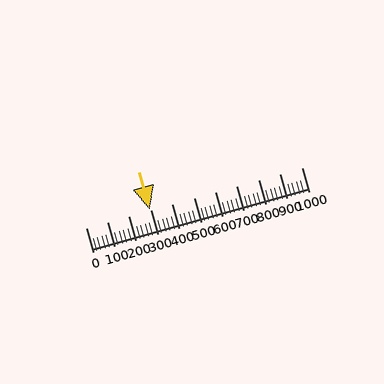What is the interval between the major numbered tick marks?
The major tick marks are spaced 100 units apart.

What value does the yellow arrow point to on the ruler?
The yellow arrow points to approximately 299.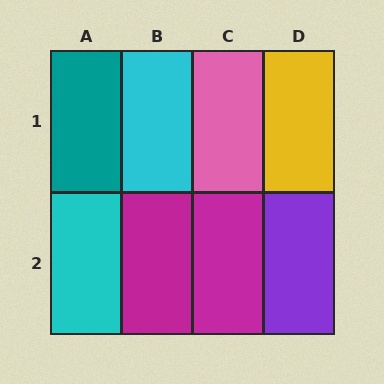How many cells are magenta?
2 cells are magenta.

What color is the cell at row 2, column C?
Magenta.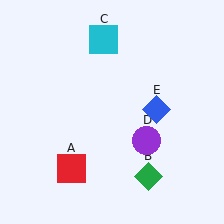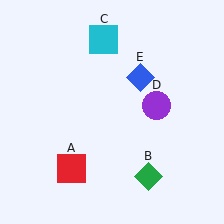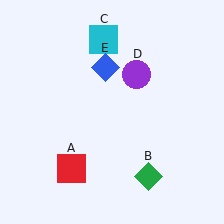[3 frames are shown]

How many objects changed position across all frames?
2 objects changed position: purple circle (object D), blue diamond (object E).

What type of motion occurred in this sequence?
The purple circle (object D), blue diamond (object E) rotated counterclockwise around the center of the scene.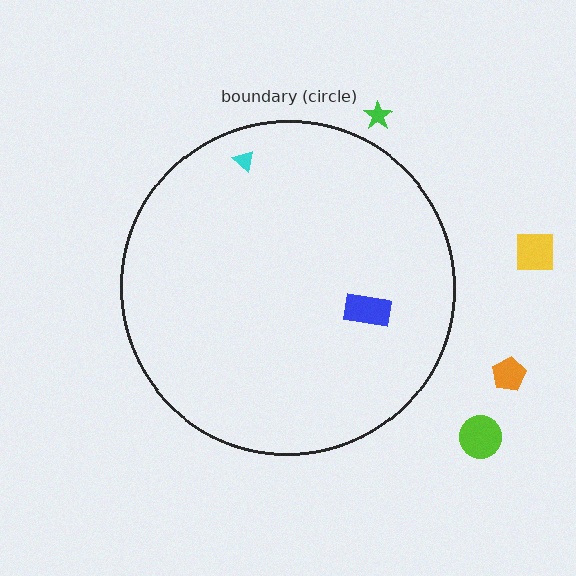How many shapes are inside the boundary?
2 inside, 4 outside.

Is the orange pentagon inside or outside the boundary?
Outside.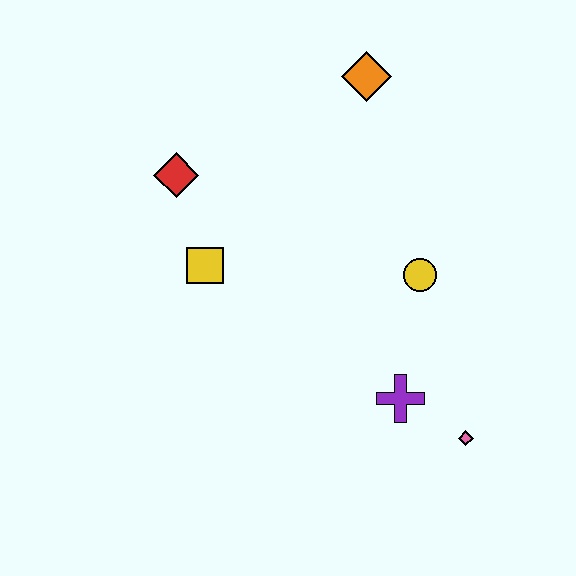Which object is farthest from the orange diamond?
The pink diamond is farthest from the orange diamond.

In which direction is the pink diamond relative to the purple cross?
The pink diamond is to the right of the purple cross.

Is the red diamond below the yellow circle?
No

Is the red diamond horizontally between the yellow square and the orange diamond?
No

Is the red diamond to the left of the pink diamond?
Yes